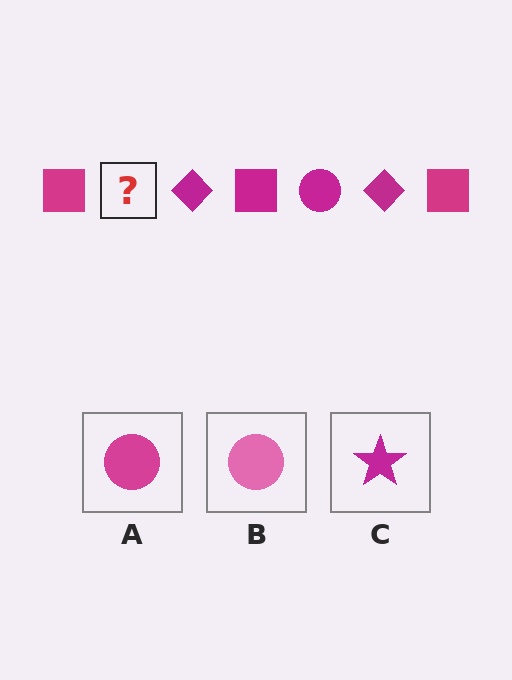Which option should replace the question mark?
Option A.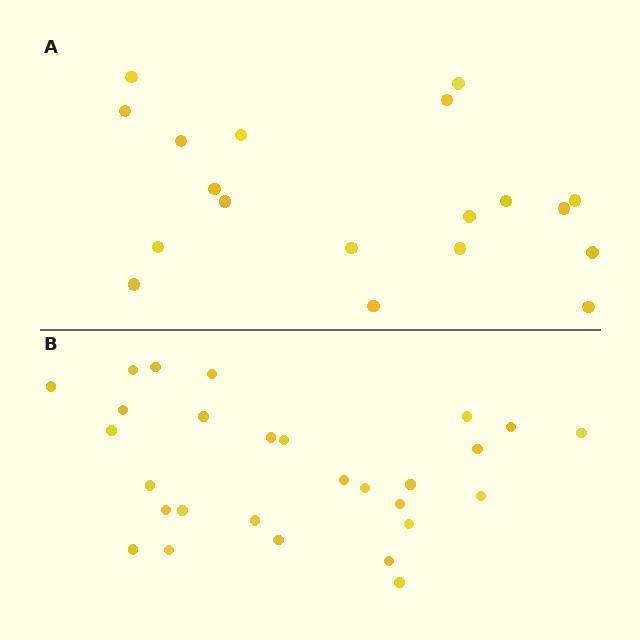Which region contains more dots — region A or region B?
Region B (the bottom region) has more dots.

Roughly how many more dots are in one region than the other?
Region B has roughly 8 or so more dots than region A.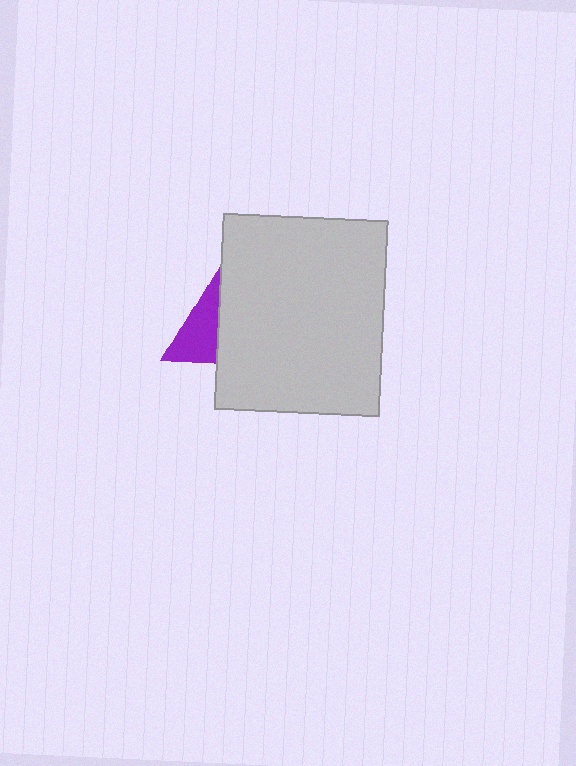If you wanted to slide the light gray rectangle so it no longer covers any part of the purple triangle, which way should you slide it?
Slide it right — that is the most direct way to separate the two shapes.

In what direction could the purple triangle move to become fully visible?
The purple triangle could move left. That would shift it out from behind the light gray rectangle entirely.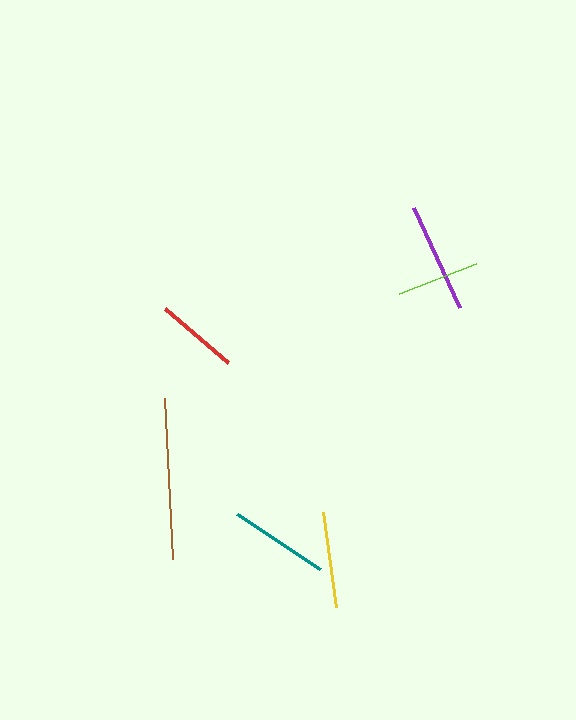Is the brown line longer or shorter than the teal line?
The brown line is longer than the teal line.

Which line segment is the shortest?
The lime line is the shortest at approximately 82 pixels.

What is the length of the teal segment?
The teal segment is approximately 99 pixels long.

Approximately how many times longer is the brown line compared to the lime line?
The brown line is approximately 2.0 times the length of the lime line.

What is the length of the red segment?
The red segment is approximately 83 pixels long.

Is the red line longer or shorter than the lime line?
The red line is longer than the lime line.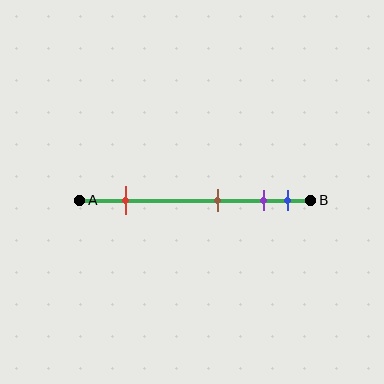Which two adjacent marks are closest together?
The purple and blue marks are the closest adjacent pair.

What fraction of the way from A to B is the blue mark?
The blue mark is approximately 90% (0.9) of the way from A to B.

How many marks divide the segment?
There are 4 marks dividing the segment.